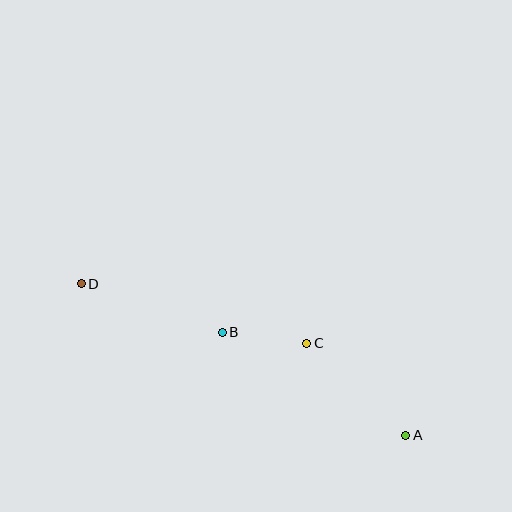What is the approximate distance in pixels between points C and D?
The distance between C and D is approximately 233 pixels.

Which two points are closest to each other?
Points B and C are closest to each other.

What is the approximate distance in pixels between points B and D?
The distance between B and D is approximately 149 pixels.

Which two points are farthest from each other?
Points A and D are farthest from each other.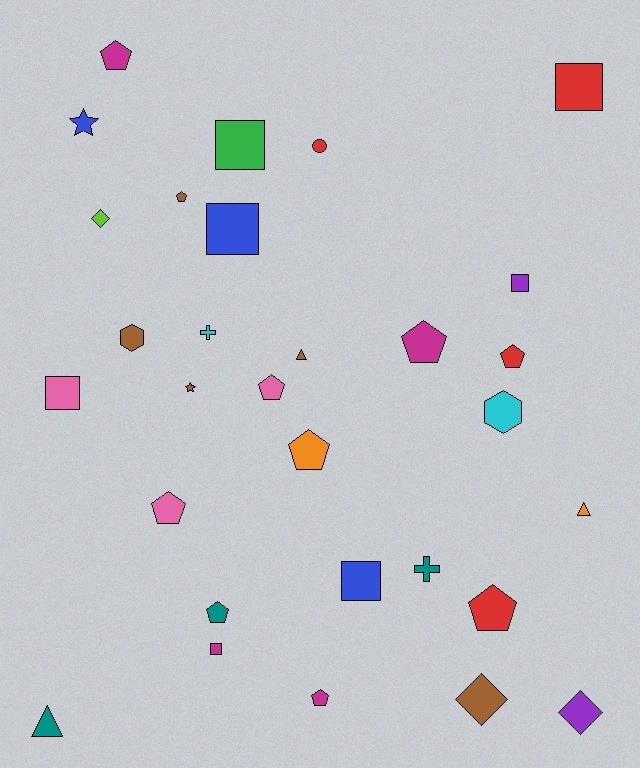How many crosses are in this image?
There are 2 crosses.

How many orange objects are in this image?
There are 2 orange objects.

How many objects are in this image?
There are 30 objects.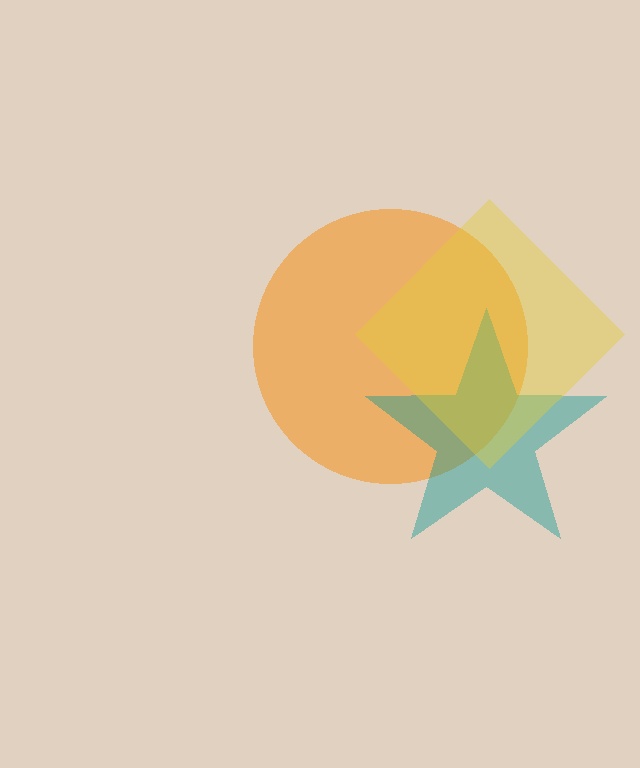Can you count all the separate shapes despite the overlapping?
Yes, there are 3 separate shapes.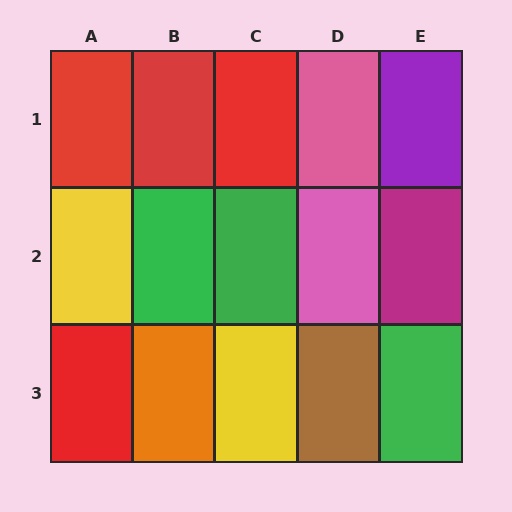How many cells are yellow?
2 cells are yellow.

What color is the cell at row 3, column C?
Yellow.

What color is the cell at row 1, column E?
Purple.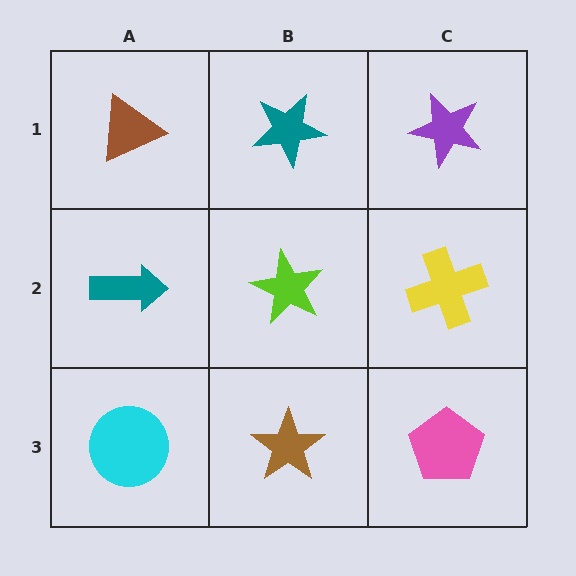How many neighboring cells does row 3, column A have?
2.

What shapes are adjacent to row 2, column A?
A brown triangle (row 1, column A), a cyan circle (row 3, column A), a lime star (row 2, column B).